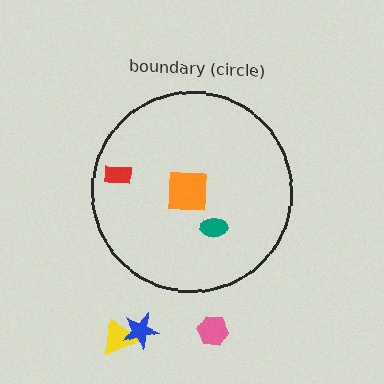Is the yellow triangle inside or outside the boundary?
Outside.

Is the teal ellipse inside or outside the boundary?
Inside.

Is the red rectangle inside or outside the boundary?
Inside.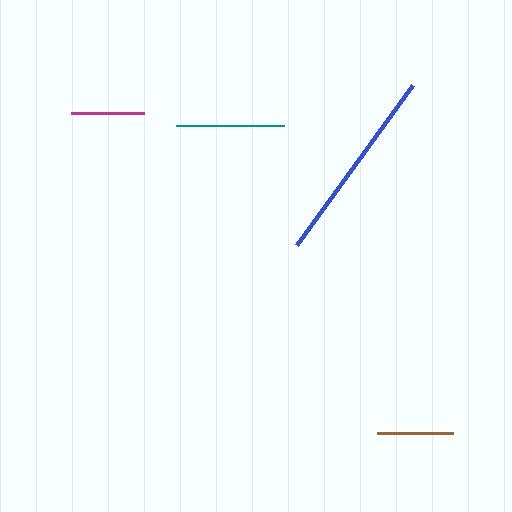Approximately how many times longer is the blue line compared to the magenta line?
The blue line is approximately 2.7 times the length of the magenta line.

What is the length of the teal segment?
The teal segment is approximately 107 pixels long.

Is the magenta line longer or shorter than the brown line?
The brown line is longer than the magenta line.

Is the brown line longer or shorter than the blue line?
The blue line is longer than the brown line.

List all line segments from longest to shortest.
From longest to shortest: blue, teal, brown, magenta.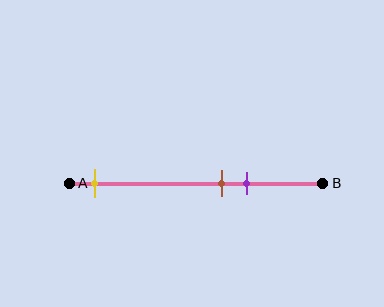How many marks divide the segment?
There are 3 marks dividing the segment.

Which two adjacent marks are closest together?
The brown and purple marks are the closest adjacent pair.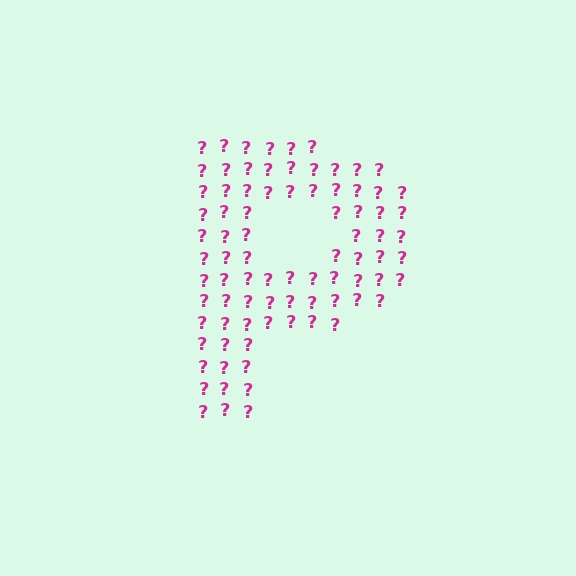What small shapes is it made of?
It is made of small question marks.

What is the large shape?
The large shape is the letter P.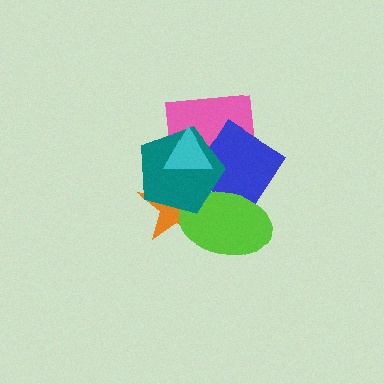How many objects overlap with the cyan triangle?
4 objects overlap with the cyan triangle.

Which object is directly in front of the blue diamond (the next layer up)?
The lime ellipse is directly in front of the blue diamond.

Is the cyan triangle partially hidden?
No, no other shape covers it.